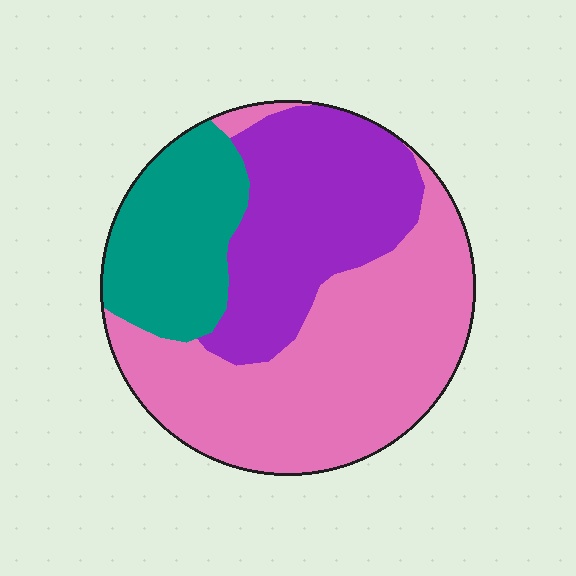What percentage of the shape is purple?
Purple covers around 30% of the shape.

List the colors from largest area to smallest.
From largest to smallest: pink, purple, teal.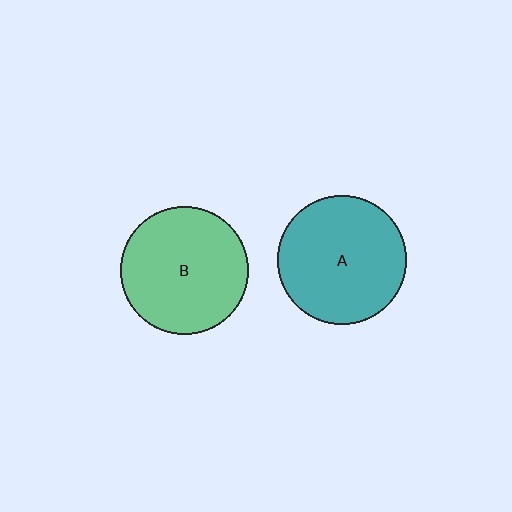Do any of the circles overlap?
No, none of the circles overlap.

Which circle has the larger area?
Circle A (teal).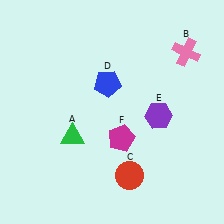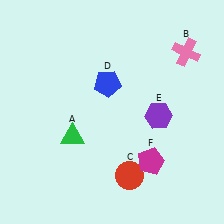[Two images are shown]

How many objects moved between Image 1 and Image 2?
1 object moved between the two images.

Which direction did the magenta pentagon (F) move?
The magenta pentagon (F) moved right.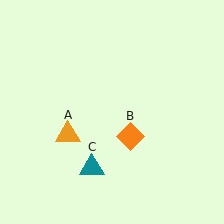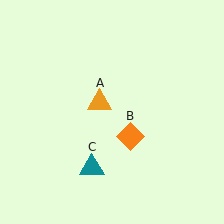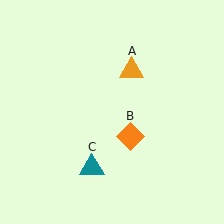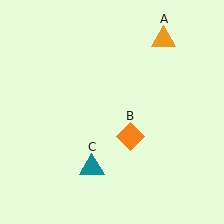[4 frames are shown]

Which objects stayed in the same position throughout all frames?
Orange diamond (object B) and teal triangle (object C) remained stationary.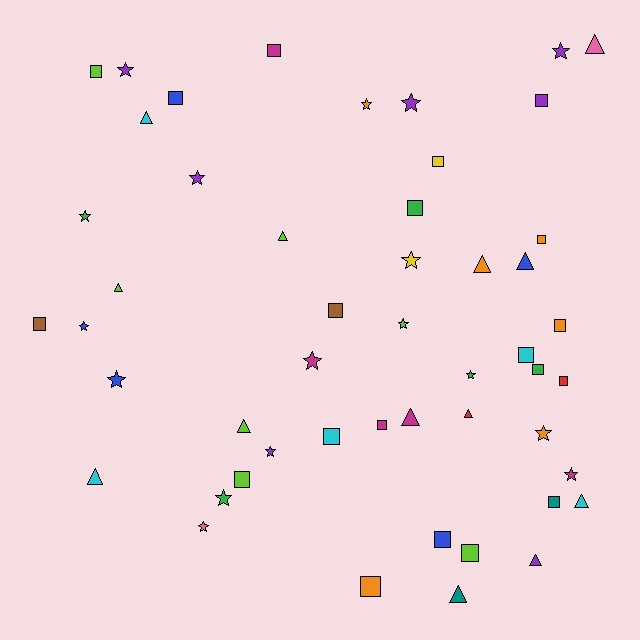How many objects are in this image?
There are 50 objects.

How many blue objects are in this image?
There are 5 blue objects.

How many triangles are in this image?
There are 13 triangles.